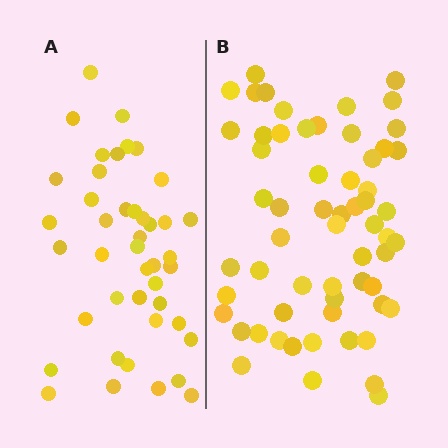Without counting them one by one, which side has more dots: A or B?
Region B (the right region) has more dots.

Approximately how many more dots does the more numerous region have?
Region B has approximately 15 more dots than region A.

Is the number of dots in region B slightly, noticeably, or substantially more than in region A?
Region B has noticeably more, but not dramatically so. The ratio is roughly 1.4 to 1.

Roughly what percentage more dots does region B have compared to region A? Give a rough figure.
About 40% more.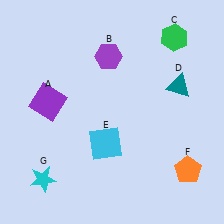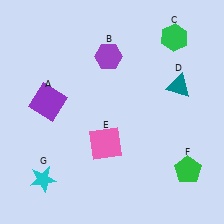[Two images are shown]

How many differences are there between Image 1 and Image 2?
There are 2 differences between the two images.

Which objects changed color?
E changed from cyan to pink. F changed from orange to green.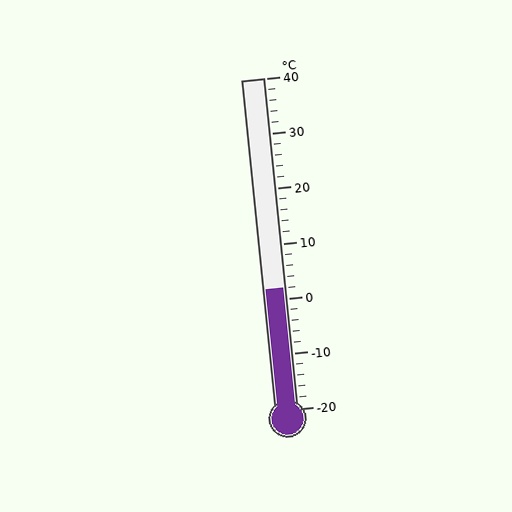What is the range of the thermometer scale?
The thermometer scale ranges from -20°C to 40°C.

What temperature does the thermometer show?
The thermometer shows approximately 2°C.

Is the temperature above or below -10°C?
The temperature is above -10°C.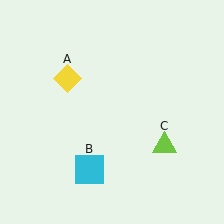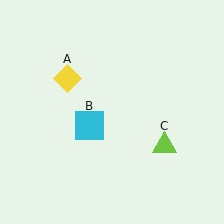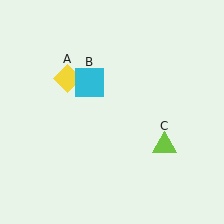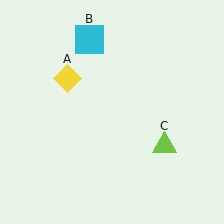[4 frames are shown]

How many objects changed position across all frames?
1 object changed position: cyan square (object B).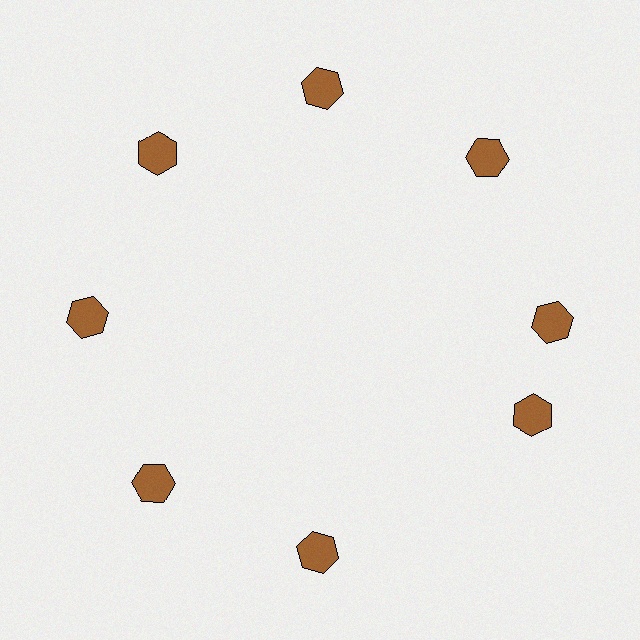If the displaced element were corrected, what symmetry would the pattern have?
It would have 8-fold rotational symmetry — the pattern would map onto itself every 45 degrees.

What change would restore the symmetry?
The symmetry would be restored by rotating it back into even spacing with its neighbors so that all 8 hexagons sit at equal angles and equal distance from the center.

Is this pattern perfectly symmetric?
No. The 8 brown hexagons are arranged in a ring, but one element near the 4 o'clock position is rotated out of alignment along the ring, breaking the 8-fold rotational symmetry.